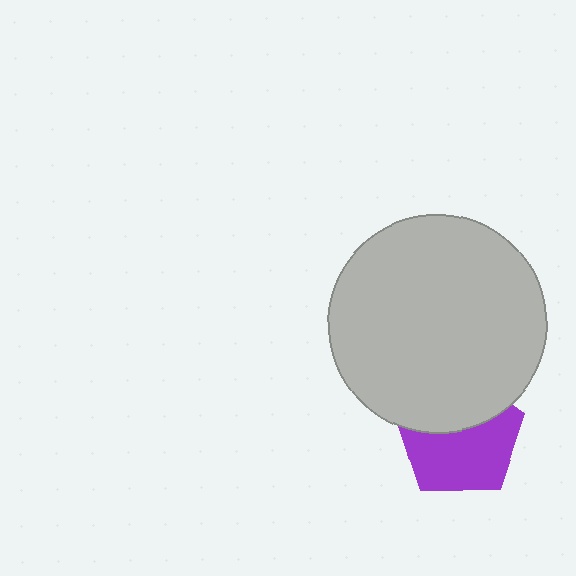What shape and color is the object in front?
The object in front is a light gray circle.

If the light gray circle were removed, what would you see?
You would see the complete purple pentagon.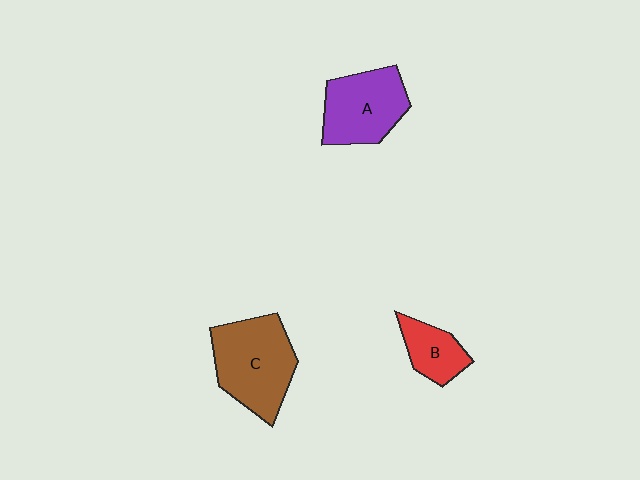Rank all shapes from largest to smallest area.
From largest to smallest: C (brown), A (purple), B (red).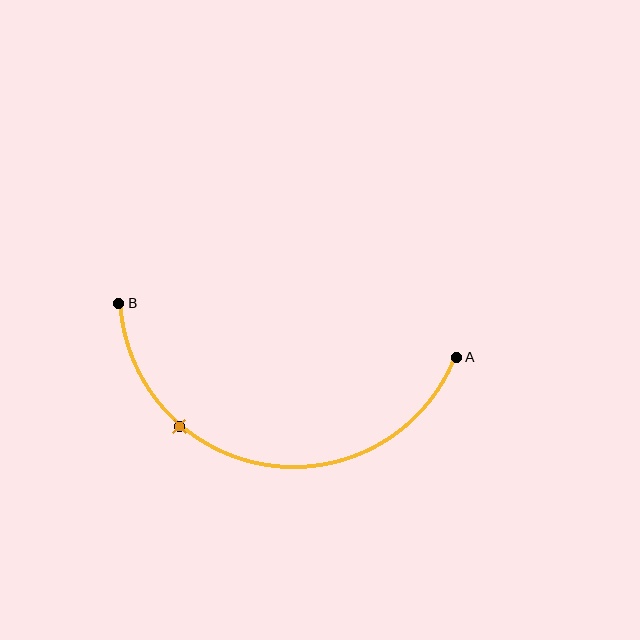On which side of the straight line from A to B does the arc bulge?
The arc bulges below the straight line connecting A and B.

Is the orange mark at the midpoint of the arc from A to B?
No. The orange mark lies on the arc but is closer to endpoint B. The arc midpoint would be at the point on the curve equidistant along the arc from both A and B.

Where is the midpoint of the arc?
The arc midpoint is the point on the curve farthest from the straight line joining A and B. It sits below that line.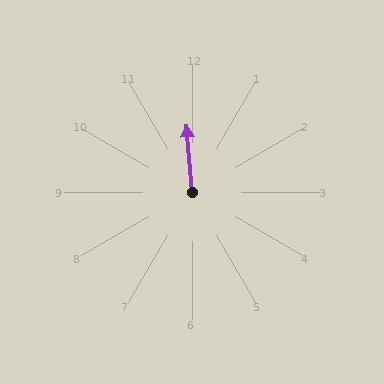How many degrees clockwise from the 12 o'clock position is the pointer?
Approximately 356 degrees.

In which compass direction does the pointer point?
North.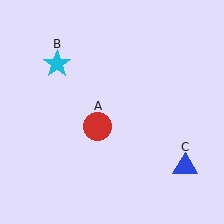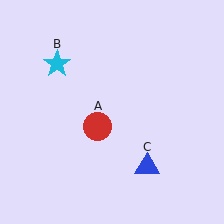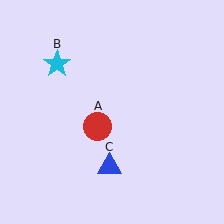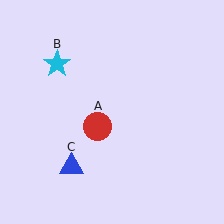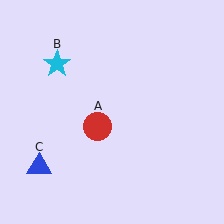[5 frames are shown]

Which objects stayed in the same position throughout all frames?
Red circle (object A) and cyan star (object B) remained stationary.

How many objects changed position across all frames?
1 object changed position: blue triangle (object C).